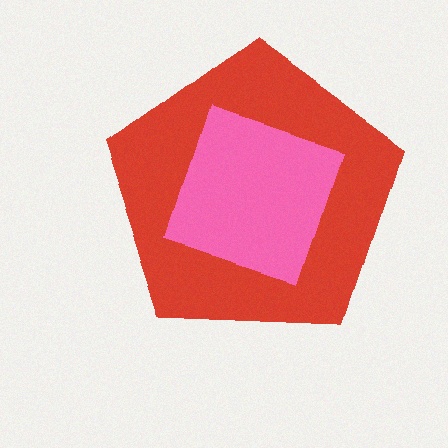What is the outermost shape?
The red pentagon.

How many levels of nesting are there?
2.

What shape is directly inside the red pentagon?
The pink square.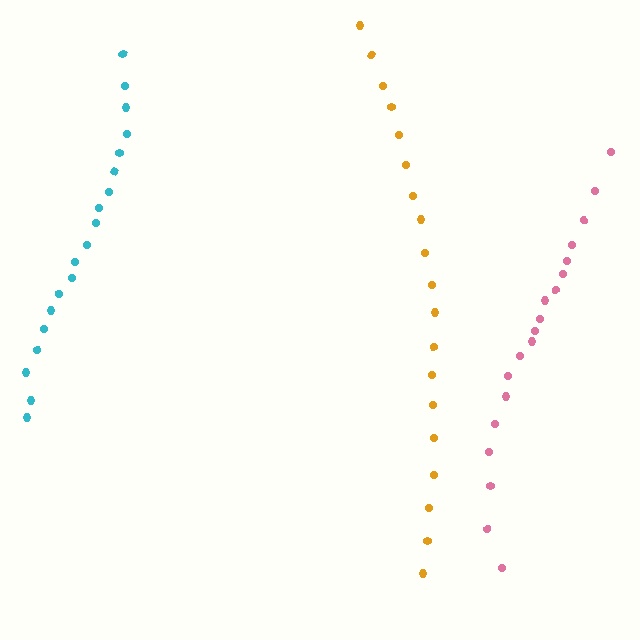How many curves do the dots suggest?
There are 3 distinct paths.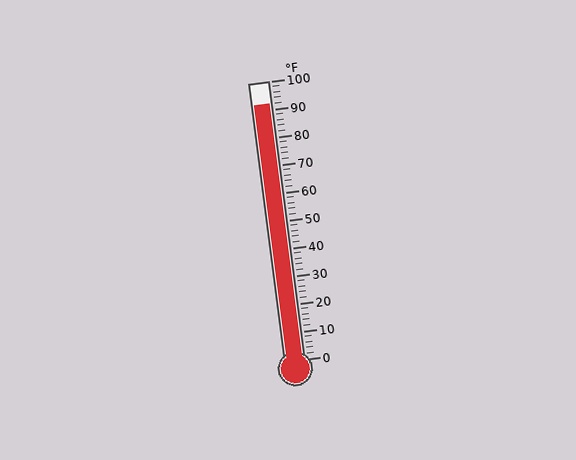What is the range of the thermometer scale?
The thermometer scale ranges from 0°F to 100°F.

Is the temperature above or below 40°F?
The temperature is above 40°F.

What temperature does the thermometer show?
The thermometer shows approximately 92°F.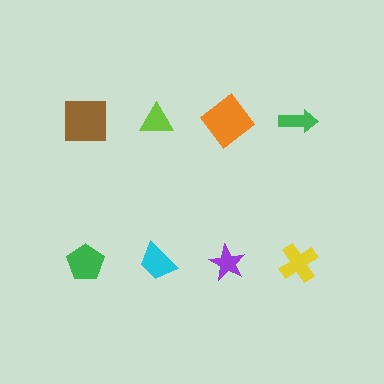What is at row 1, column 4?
A green arrow.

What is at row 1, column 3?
An orange diamond.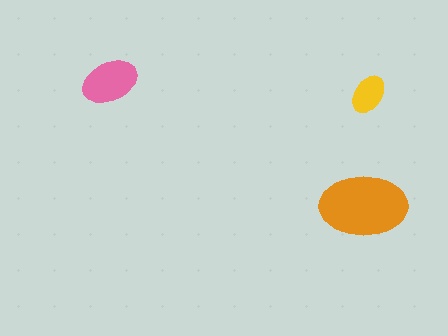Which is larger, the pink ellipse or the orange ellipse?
The orange one.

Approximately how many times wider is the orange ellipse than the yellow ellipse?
About 2 times wider.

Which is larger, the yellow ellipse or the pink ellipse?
The pink one.